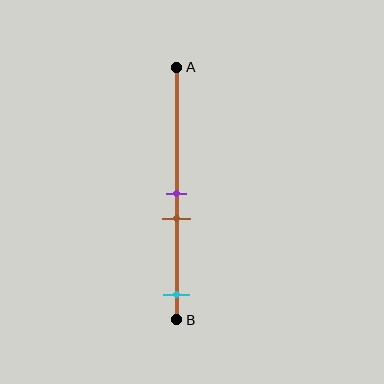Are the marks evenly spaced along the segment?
No, the marks are not evenly spaced.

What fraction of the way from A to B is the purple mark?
The purple mark is approximately 50% (0.5) of the way from A to B.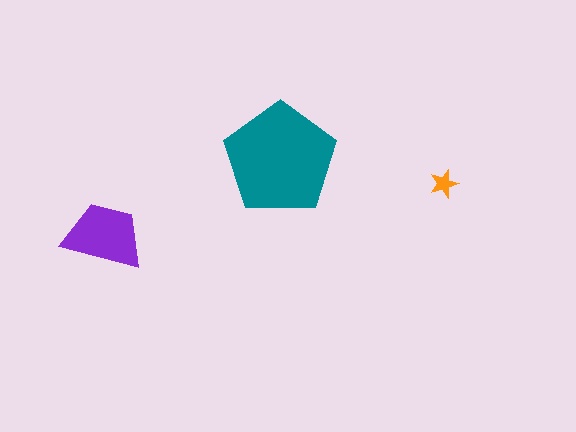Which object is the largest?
The teal pentagon.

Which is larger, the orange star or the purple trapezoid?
The purple trapezoid.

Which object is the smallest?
The orange star.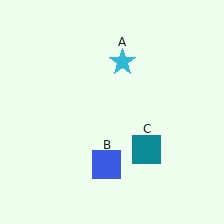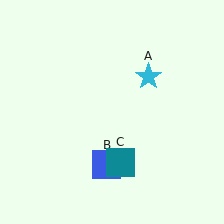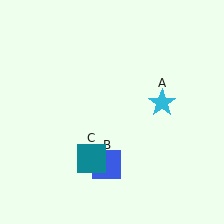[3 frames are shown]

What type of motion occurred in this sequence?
The cyan star (object A), teal square (object C) rotated clockwise around the center of the scene.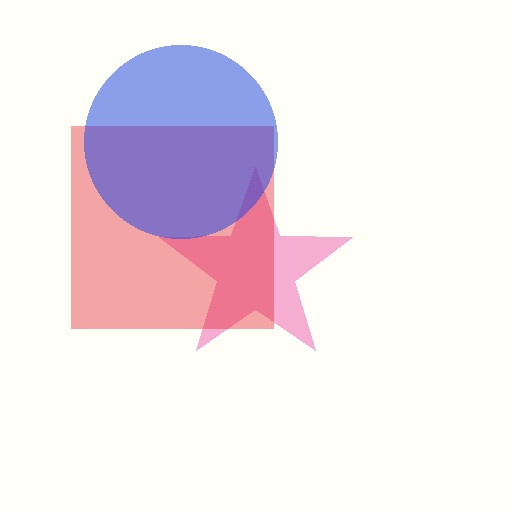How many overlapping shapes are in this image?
There are 3 overlapping shapes in the image.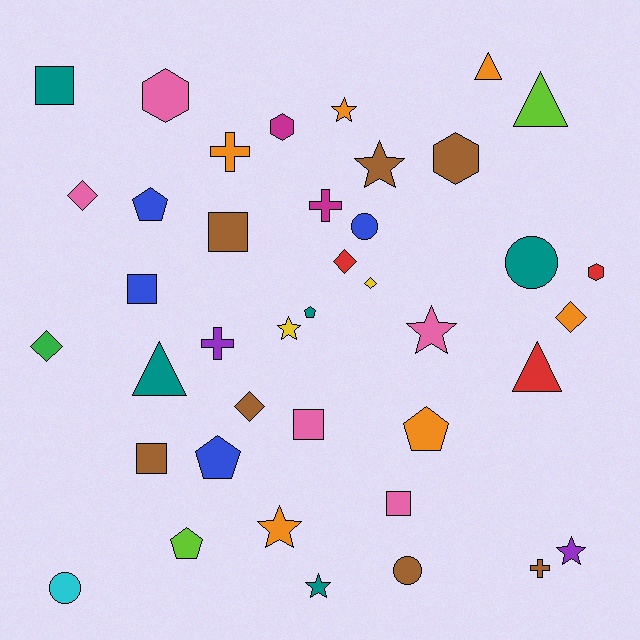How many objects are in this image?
There are 40 objects.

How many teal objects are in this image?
There are 5 teal objects.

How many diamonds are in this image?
There are 6 diamonds.